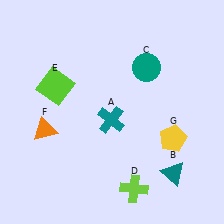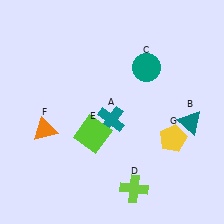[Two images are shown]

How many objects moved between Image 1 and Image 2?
2 objects moved between the two images.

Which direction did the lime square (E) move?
The lime square (E) moved down.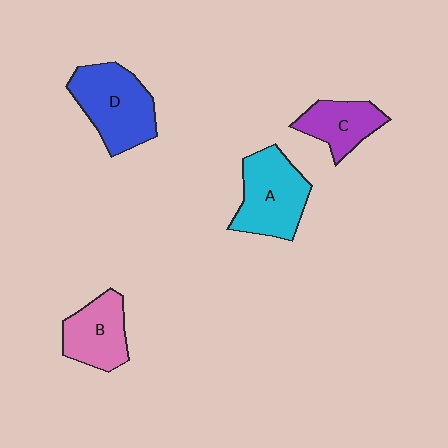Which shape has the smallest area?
Shape C (purple).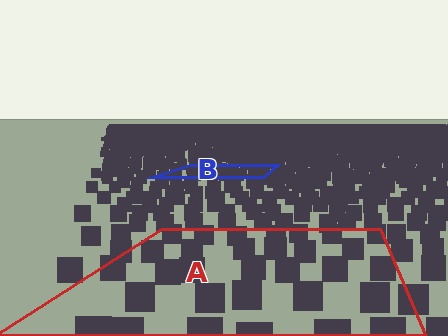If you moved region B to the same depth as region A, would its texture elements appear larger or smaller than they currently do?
They would appear larger. At a closer depth, the same texture elements are projected at a bigger on-screen size.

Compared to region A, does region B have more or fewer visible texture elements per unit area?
Region B has more texture elements per unit area — they are packed more densely because it is farther away.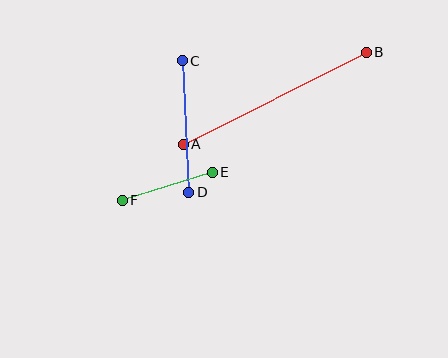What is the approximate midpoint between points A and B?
The midpoint is at approximately (275, 98) pixels.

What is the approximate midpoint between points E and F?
The midpoint is at approximately (167, 186) pixels.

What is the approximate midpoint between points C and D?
The midpoint is at approximately (185, 127) pixels.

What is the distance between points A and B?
The distance is approximately 205 pixels.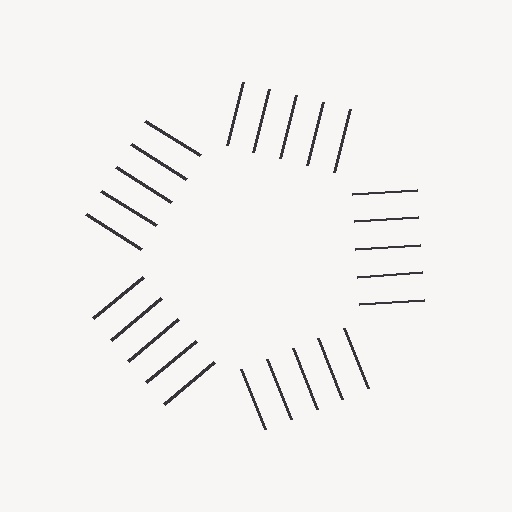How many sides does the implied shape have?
5 sides — the line-ends trace a pentagon.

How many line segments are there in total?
25 — 5 along each of the 5 edges.